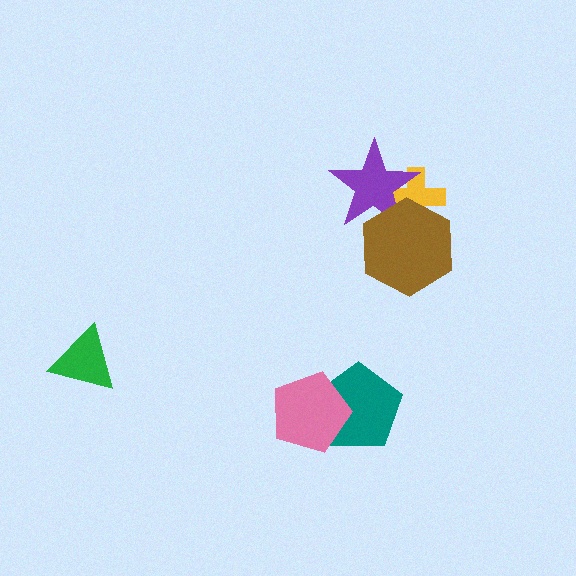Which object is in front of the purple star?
The brown hexagon is in front of the purple star.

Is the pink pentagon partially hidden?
No, no other shape covers it.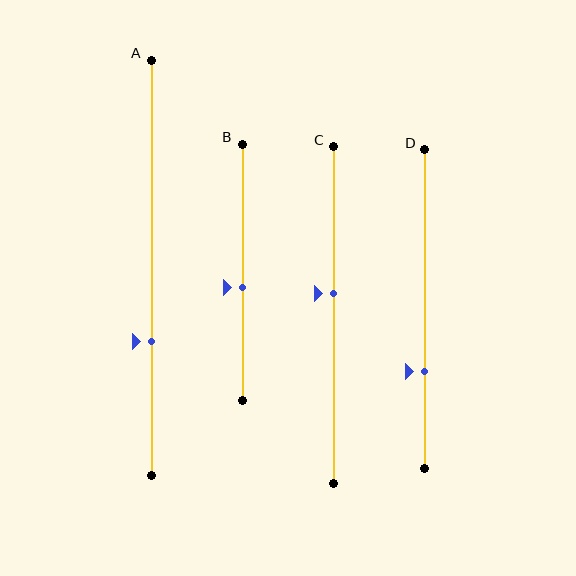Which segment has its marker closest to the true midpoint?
Segment B has its marker closest to the true midpoint.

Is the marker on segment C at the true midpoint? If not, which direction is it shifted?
No, the marker on segment C is shifted upward by about 6% of the segment length.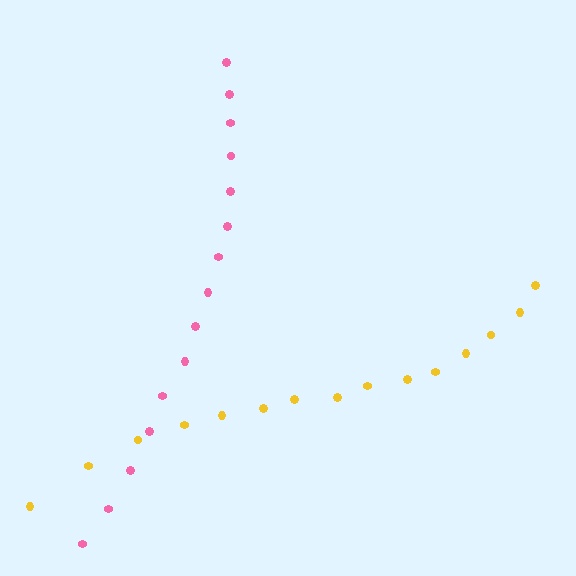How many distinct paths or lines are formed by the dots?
There are 2 distinct paths.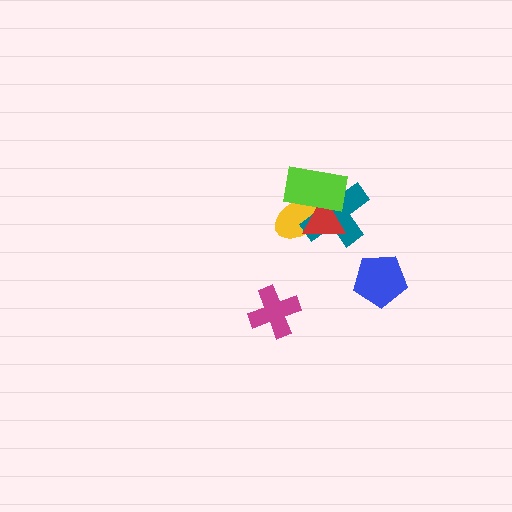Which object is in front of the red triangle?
The lime rectangle is in front of the red triangle.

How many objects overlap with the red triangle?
3 objects overlap with the red triangle.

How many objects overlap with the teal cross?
3 objects overlap with the teal cross.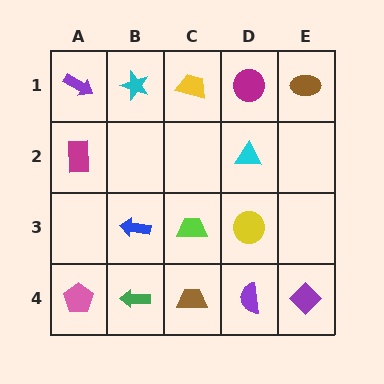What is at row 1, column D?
A magenta circle.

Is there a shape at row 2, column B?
No, that cell is empty.